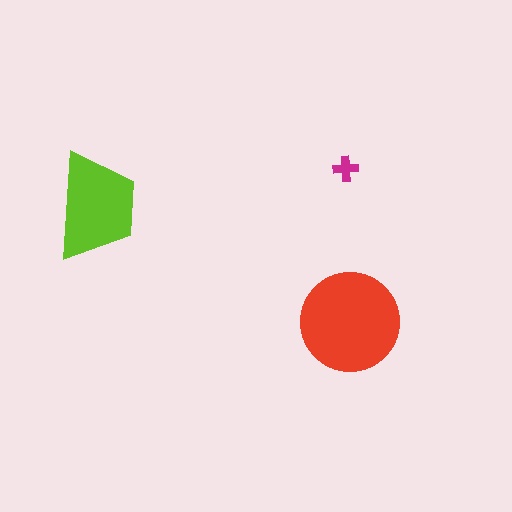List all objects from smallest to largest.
The magenta cross, the lime trapezoid, the red circle.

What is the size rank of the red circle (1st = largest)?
1st.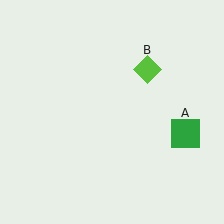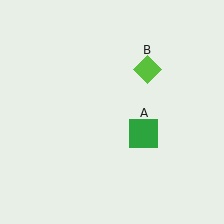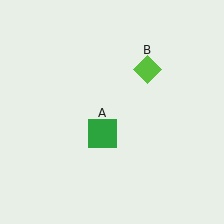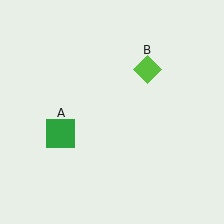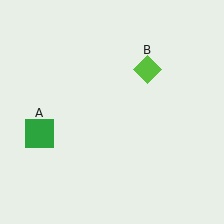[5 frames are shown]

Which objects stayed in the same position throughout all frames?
Lime diamond (object B) remained stationary.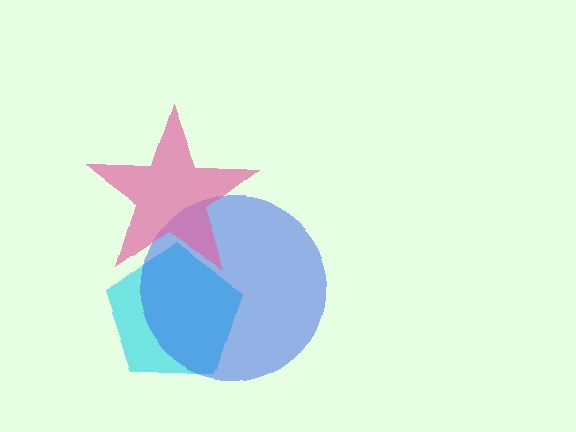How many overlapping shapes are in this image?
There are 3 overlapping shapes in the image.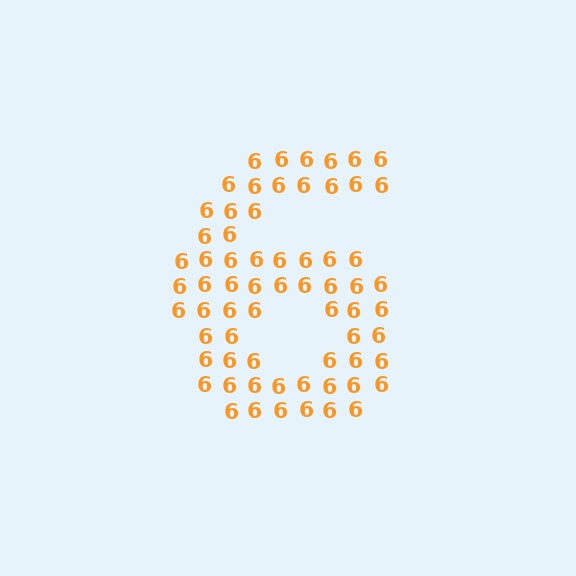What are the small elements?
The small elements are digit 6's.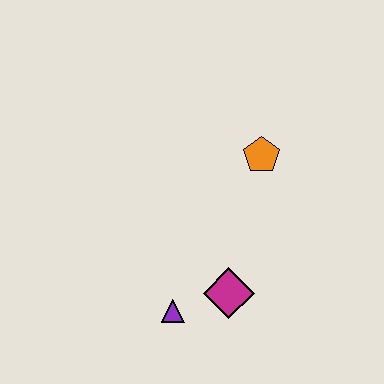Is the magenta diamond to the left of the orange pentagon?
Yes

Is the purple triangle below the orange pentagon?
Yes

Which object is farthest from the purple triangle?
The orange pentagon is farthest from the purple triangle.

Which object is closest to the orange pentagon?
The magenta diamond is closest to the orange pentagon.